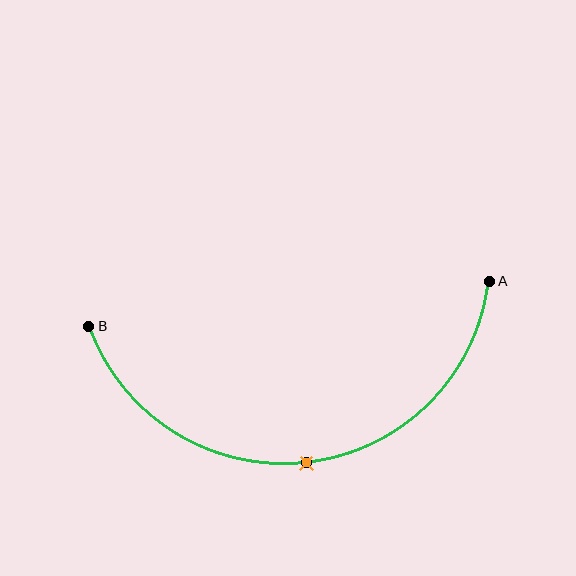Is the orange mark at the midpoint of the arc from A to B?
Yes. The orange mark lies on the arc at equal arc-length from both A and B — it is the arc midpoint.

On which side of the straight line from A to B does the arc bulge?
The arc bulges below the straight line connecting A and B.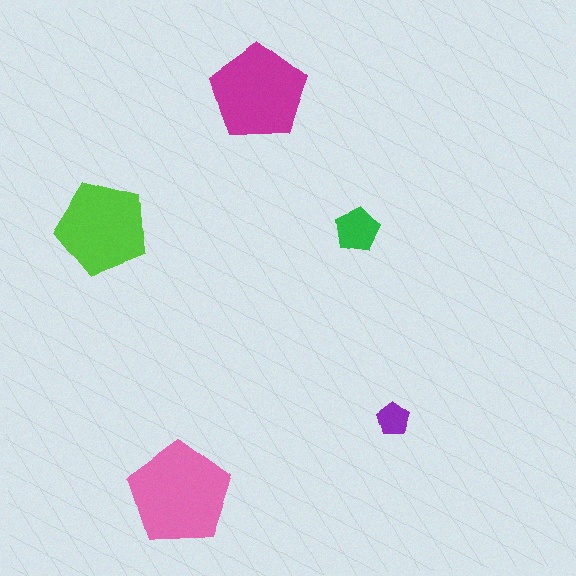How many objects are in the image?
There are 5 objects in the image.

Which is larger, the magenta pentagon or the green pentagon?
The magenta one.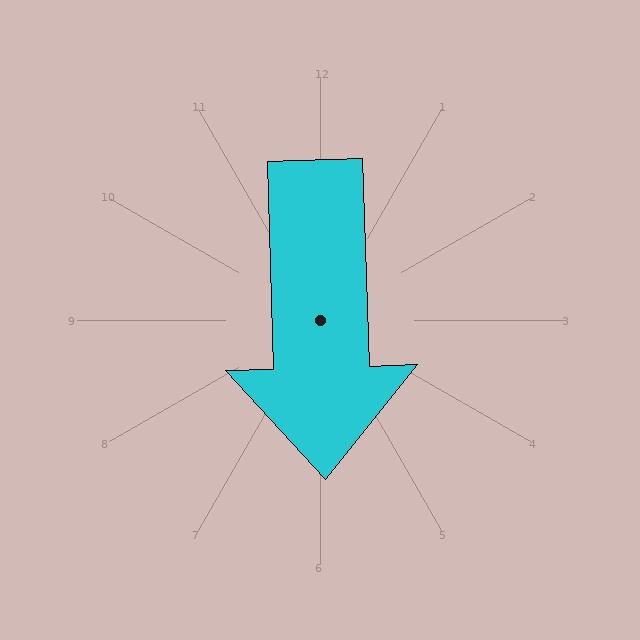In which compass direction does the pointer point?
South.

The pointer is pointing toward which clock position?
Roughly 6 o'clock.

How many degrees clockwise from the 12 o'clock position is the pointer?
Approximately 178 degrees.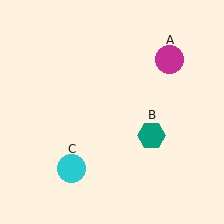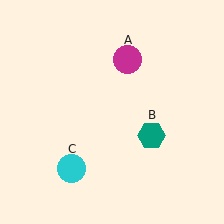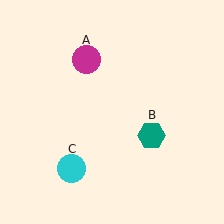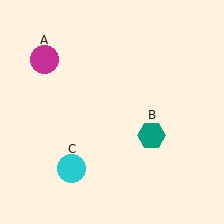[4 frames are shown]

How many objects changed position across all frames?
1 object changed position: magenta circle (object A).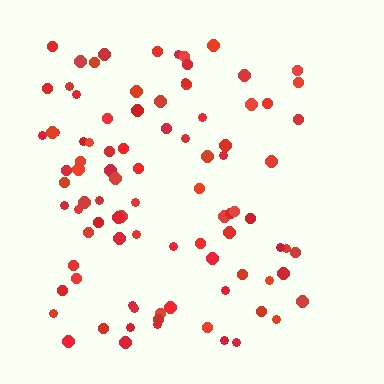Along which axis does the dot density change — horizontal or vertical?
Horizontal.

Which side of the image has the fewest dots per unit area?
The right.